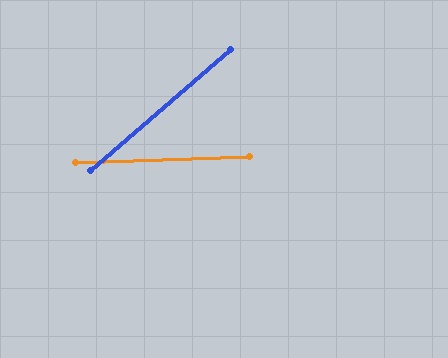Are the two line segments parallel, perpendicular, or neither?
Neither parallel nor perpendicular — they differ by about 39°.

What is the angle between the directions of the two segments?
Approximately 39 degrees.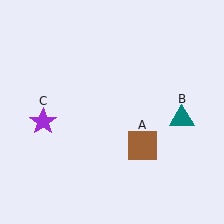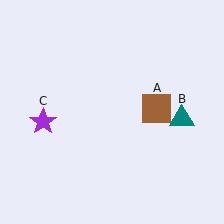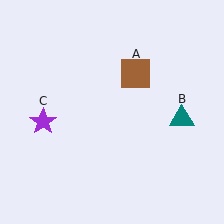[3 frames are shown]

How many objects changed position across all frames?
1 object changed position: brown square (object A).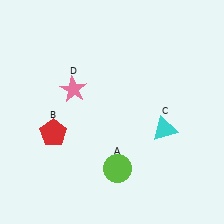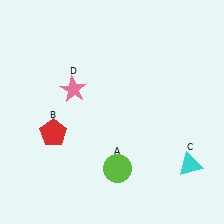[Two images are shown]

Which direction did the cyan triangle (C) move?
The cyan triangle (C) moved down.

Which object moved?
The cyan triangle (C) moved down.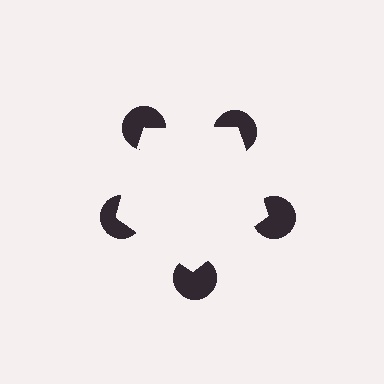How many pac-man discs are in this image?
There are 5 — one at each vertex of the illusory pentagon.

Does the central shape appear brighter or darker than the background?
It typically appears slightly brighter than the background, even though no actual brightness change is drawn.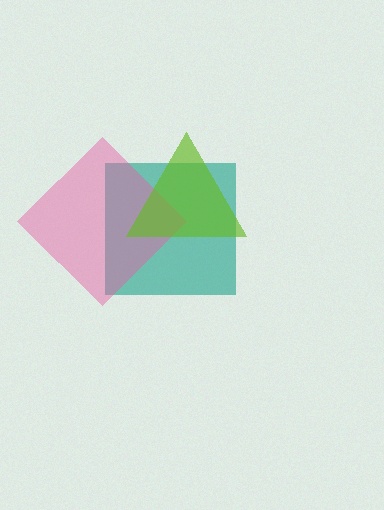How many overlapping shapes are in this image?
There are 3 overlapping shapes in the image.